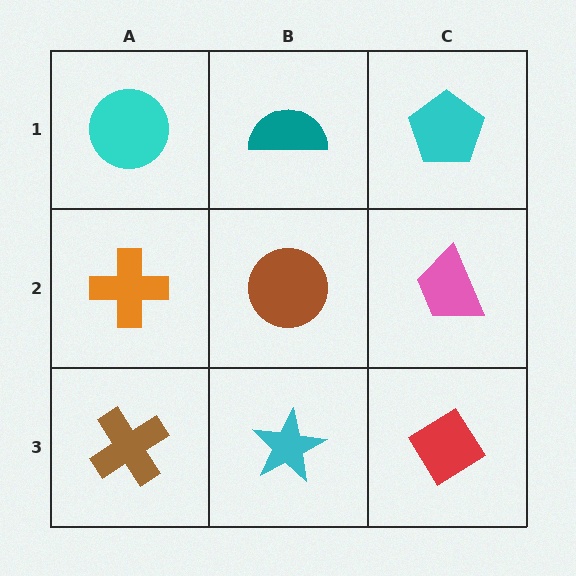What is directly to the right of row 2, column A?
A brown circle.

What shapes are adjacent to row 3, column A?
An orange cross (row 2, column A), a cyan star (row 3, column B).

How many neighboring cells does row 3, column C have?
2.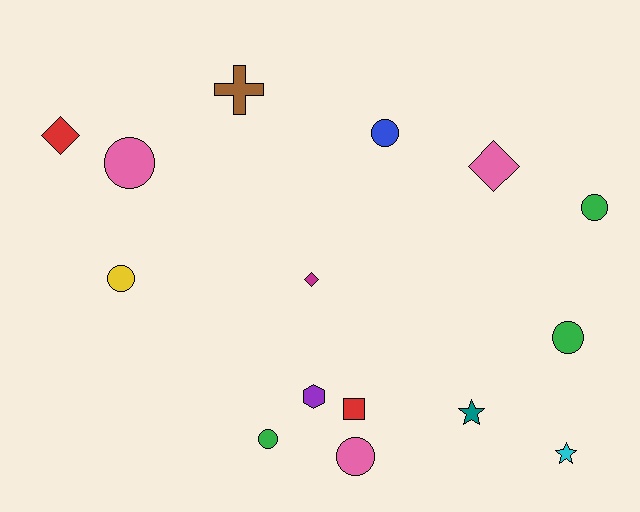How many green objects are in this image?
There are 3 green objects.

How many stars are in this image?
There are 2 stars.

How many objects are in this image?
There are 15 objects.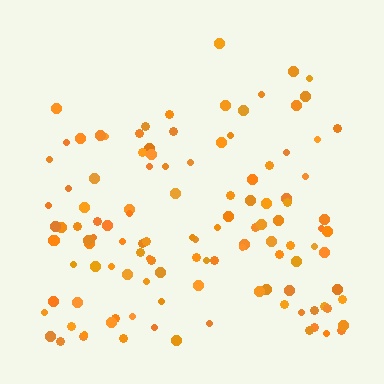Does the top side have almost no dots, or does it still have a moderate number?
Still a moderate number, just noticeably fewer than the bottom.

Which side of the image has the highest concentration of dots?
The bottom.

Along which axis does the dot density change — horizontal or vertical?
Vertical.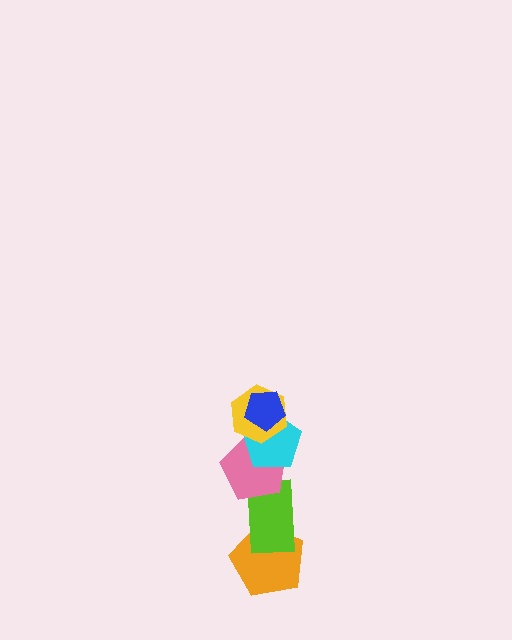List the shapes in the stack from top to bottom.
From top to bottom: the blue pentagon, the yellow hexagon, the cyan pentagon, the pink pentagon, the lime rectangle, the orange pentagon.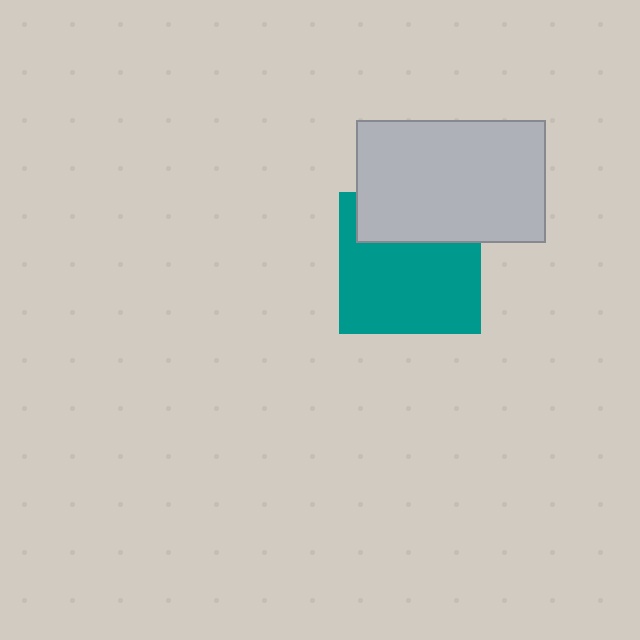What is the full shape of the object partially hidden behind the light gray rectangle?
The partially hidden object is a teal square.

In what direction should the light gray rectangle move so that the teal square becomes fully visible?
The light gray rectangle should move up. That is the shortest direction to clear the overlap and leave the teal square fully visible.